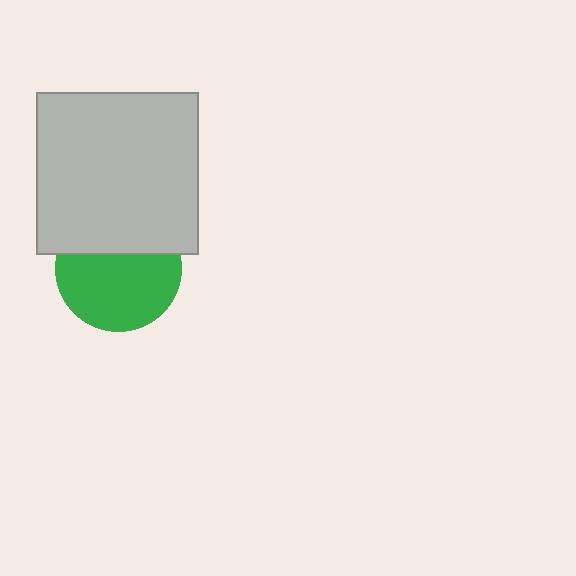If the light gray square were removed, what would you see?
You would see the complete green circle.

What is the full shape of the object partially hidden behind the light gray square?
The partially hidden object is a green circle.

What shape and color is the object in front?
The object in front is a light gray square.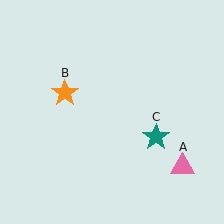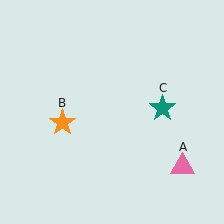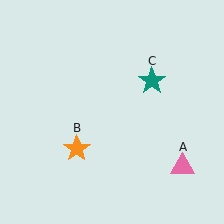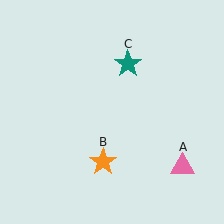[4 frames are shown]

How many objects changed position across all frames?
2 objects changed position: orange star (object B), teal star (object C).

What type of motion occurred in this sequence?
The orange star (object B), teal star (object C) rotated counterclockwise around the center of the scene.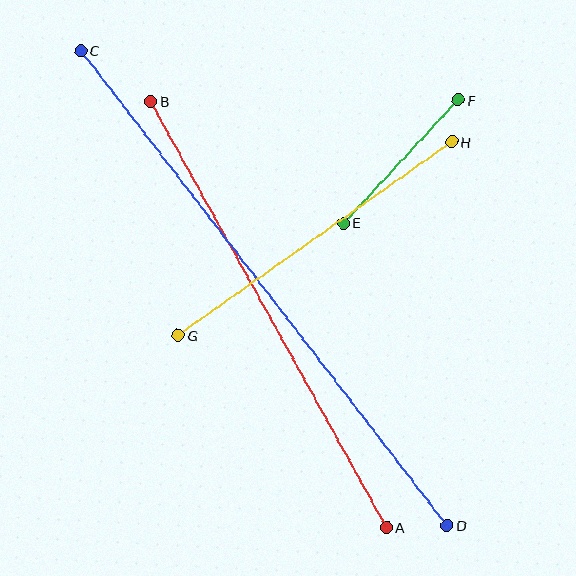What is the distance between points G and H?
The distance is approximately 335 pixels.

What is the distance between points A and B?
The distance is approximately 487 pixels.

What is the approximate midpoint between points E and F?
The midpoint is at approximately (401, 161) pixels.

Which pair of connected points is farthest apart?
Points C and D are farthest apart.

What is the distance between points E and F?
The distance is approximately 168 pixels.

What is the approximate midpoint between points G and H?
The midpoint is at approximately (315, 239) pixels.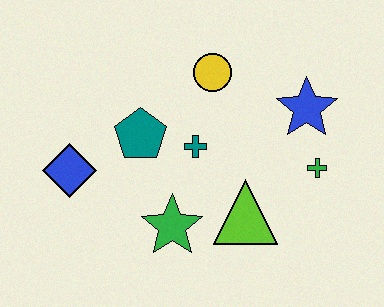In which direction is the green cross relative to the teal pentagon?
The green cross is to the right of the teal pentagon.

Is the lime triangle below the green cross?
Yes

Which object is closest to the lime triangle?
The green star is closest to the lime triangle.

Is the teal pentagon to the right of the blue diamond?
Yes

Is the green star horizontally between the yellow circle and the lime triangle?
No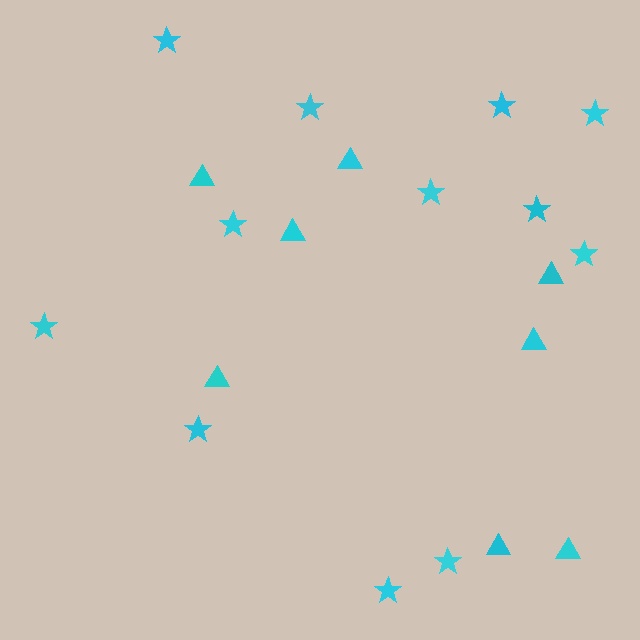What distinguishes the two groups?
There are 2 groups: one group of triangles (8) and one group of stars (12).